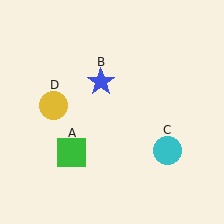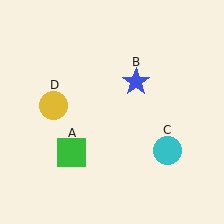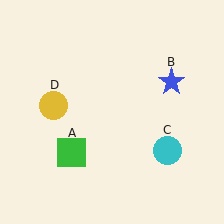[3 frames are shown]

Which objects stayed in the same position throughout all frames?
Green square (object A) and cyan circle (object C) and yellow circle (object D) remained stationary.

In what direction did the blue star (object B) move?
The blue star (object B) moved right.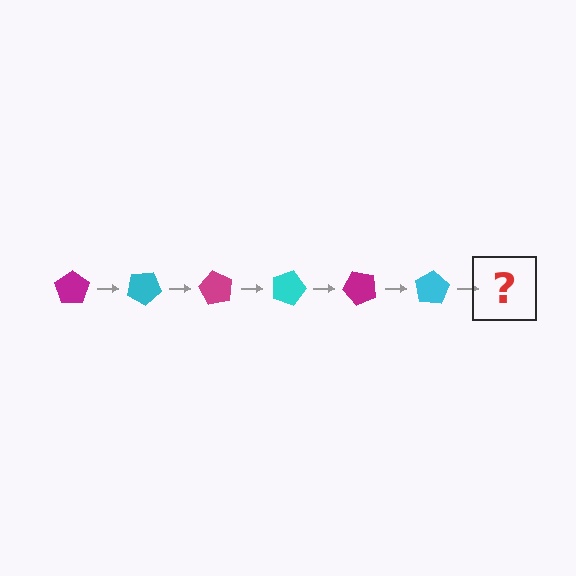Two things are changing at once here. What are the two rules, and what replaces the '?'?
The two rules are that it rotates 30 degrees each step and the color cycles through magenta and cyan. The '?' should be a magenta pentagon, rotated 180 degrees from the start.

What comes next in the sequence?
The next element should be a magenta pentagon, rotated 180 degrees from the start.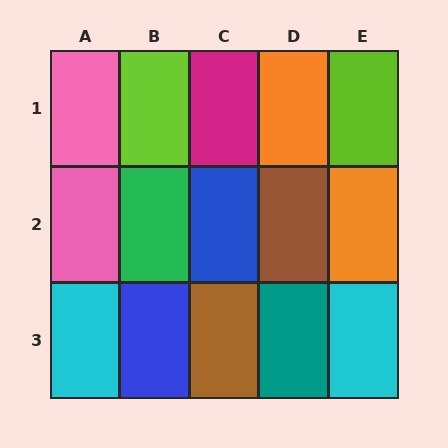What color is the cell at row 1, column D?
Orange.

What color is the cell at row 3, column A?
Cyan.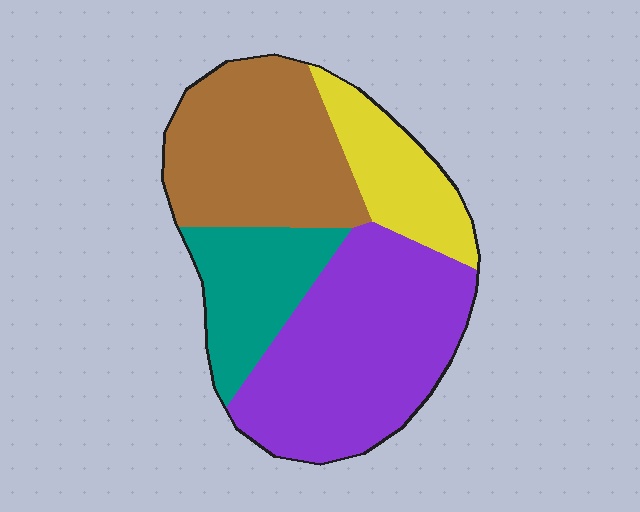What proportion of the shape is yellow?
Yellow covers 15% of the shape.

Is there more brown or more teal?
Brown.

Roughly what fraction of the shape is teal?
Teal covers roughly 15% of the shape.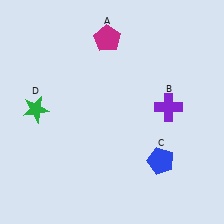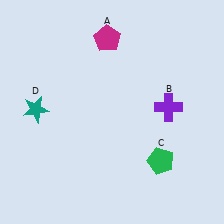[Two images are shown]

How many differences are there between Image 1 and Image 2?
There are 2 differences between the two images.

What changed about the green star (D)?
In Image 1, D is green. In Image 2, it changed to teal.